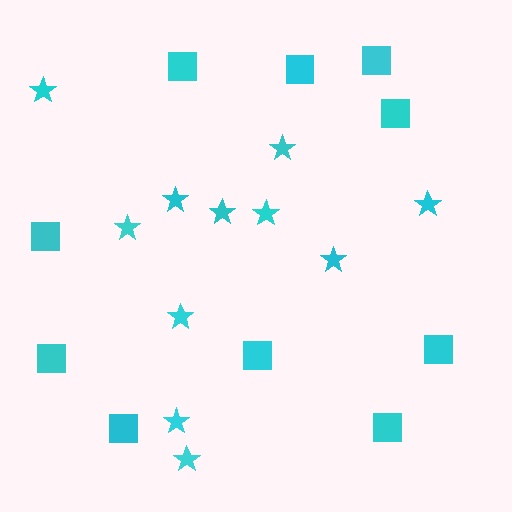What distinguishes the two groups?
There are 2 groups: one group of squares (10) and one group of stars (11).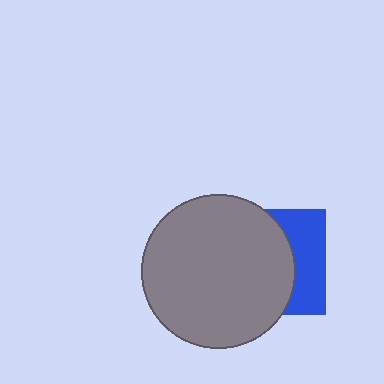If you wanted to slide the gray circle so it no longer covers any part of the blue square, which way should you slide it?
Slide it left — that is the most direct way to separate the two shapes.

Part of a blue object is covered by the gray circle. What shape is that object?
It is a square.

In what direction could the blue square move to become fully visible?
The blue square could move right. That would shift it out from behind the gray circle entirely.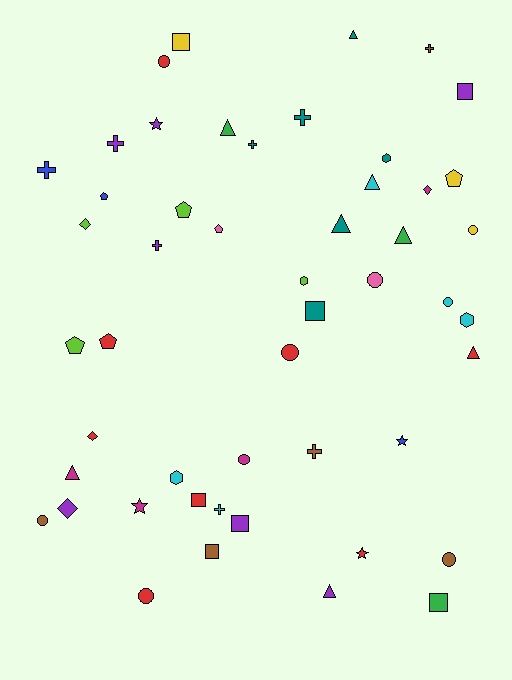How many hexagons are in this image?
There are 4 hexagons.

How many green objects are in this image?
There are 3 green objects.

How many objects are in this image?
There are 50 objects.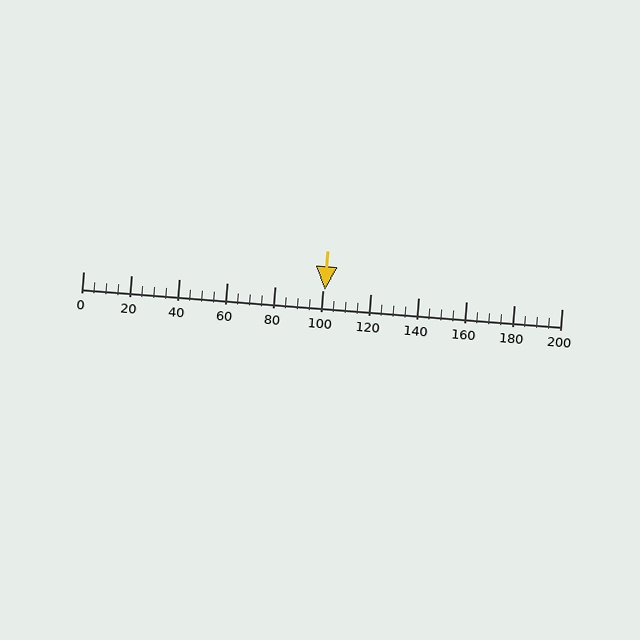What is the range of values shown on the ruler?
The ruler shows values from 0 to 200.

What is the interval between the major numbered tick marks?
The major tick marks are spaced 20 units apart.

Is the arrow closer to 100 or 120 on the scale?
The arrow is closer to 100.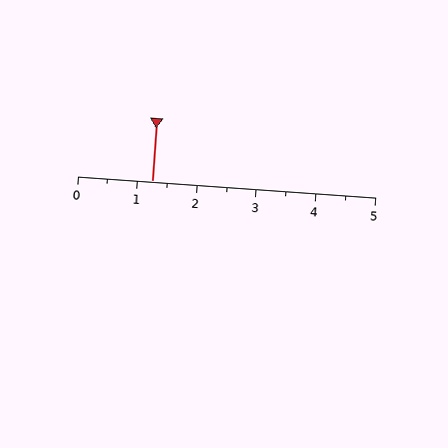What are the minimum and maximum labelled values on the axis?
The axis runs from 0 to 5.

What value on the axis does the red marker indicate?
The marker indicates approximately 1.2.